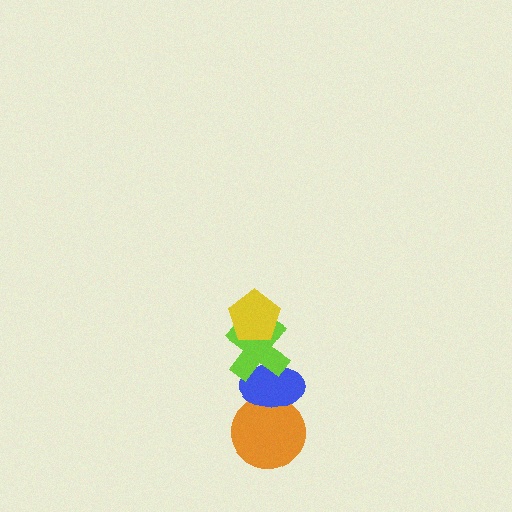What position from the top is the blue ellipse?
The blue ellipse is 3rd from the top.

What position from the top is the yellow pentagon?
The yellow pentagon is 1st from the top.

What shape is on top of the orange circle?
The blue ellipse is on top of the orange circle.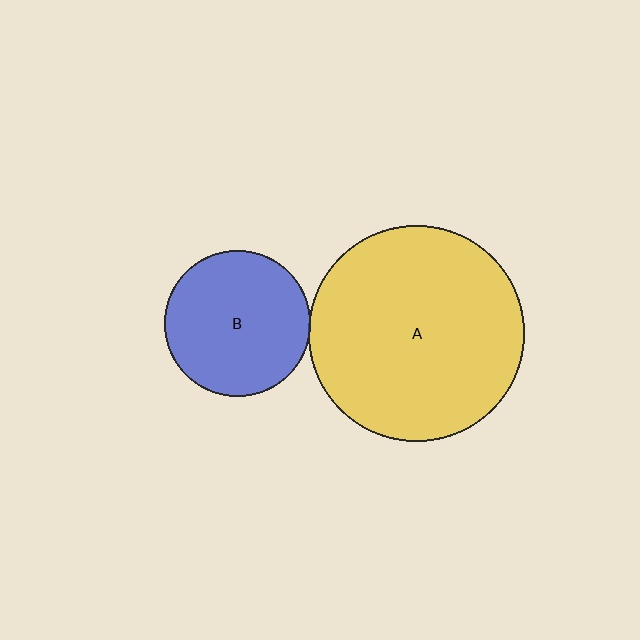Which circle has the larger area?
Circle A (yellow).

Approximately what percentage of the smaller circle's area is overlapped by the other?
Approximately 5%.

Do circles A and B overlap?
Yes.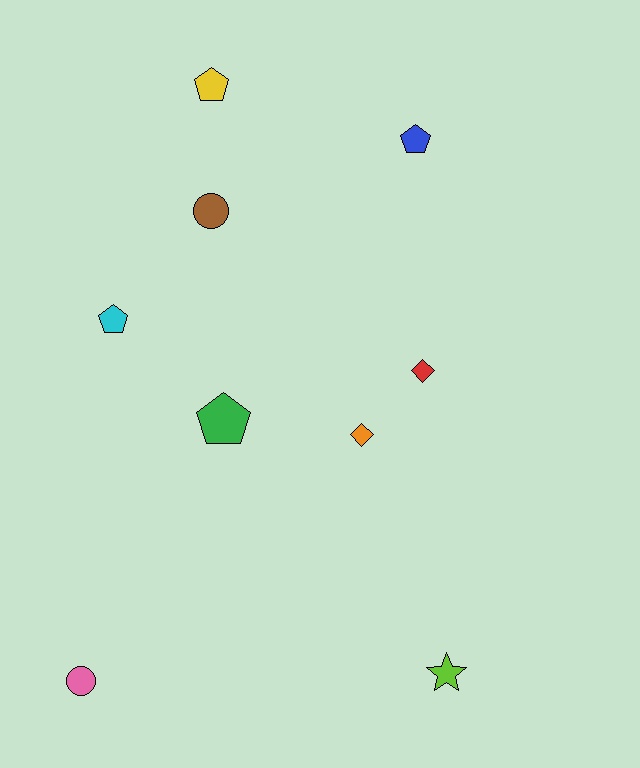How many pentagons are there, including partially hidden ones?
There are 4 pentagons.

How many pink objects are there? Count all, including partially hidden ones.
There is 1 pink object.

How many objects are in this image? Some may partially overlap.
There are 9 objects.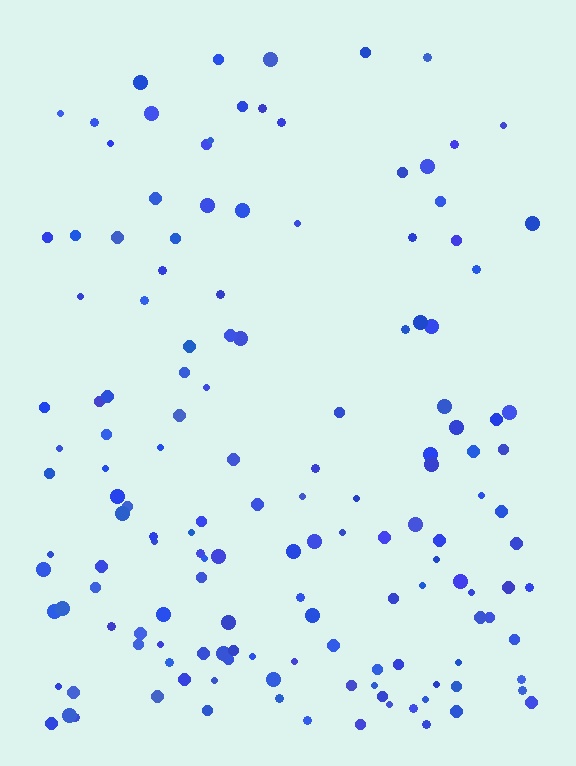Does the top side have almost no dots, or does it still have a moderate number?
Still a moderate number, just noticeably fewer than the bottom.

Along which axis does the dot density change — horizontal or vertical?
Vertical.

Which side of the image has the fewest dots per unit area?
The top.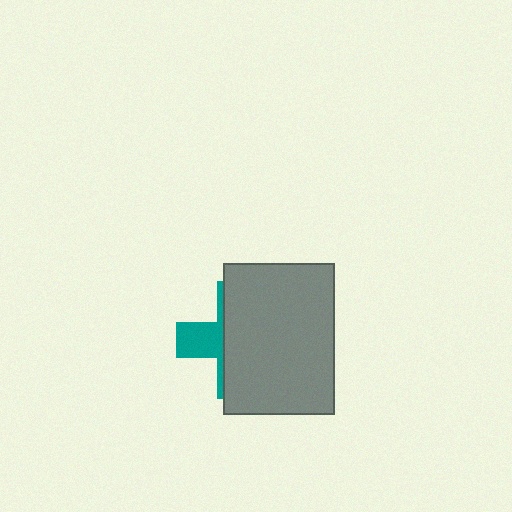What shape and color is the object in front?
The object in front is a gray rectangle.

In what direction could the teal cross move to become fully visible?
The teal cross could move left. That would shift it out from behind the gray rectangle entirely.